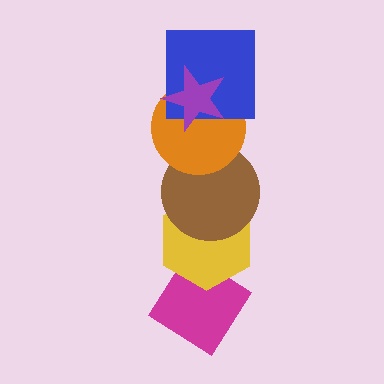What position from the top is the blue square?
The blue square is 2nd from the top.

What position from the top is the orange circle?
The orange circle is 3rd from the top.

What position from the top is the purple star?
The purple star is 1st from the top.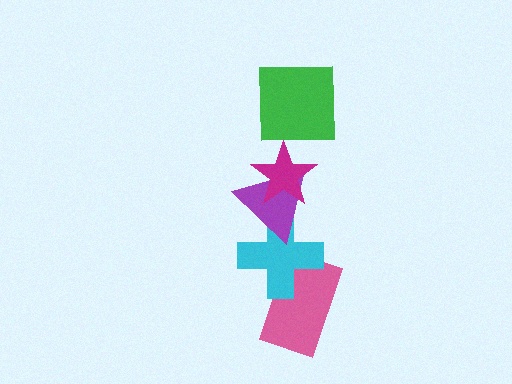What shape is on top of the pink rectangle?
The cyan cross is on top of the pink rectangle.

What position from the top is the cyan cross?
The cyan cross is 4th from the top.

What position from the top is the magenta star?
The magenta star is 2nd from the top.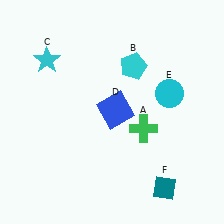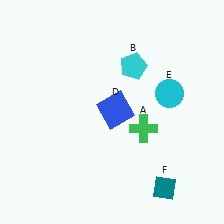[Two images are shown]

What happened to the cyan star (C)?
The cyan star (C) was removed in Image 2. It was in the top-left area of Image 1.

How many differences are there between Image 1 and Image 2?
There is 1 difference between the two images.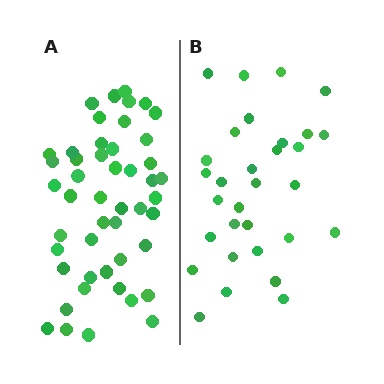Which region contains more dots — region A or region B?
Region A (the left region) has more dots.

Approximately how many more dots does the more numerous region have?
Region A has approximately 15 more dots than region B.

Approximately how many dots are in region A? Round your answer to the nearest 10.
About 50 dots. (The exact count is 48, which rounds to 50.)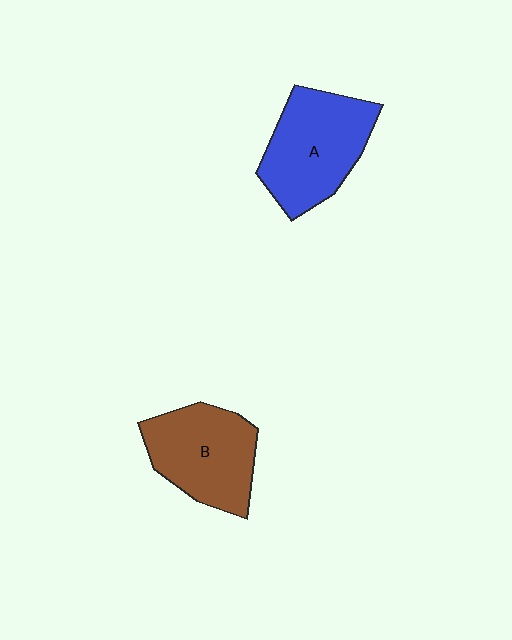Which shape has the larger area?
Shape A (blue).